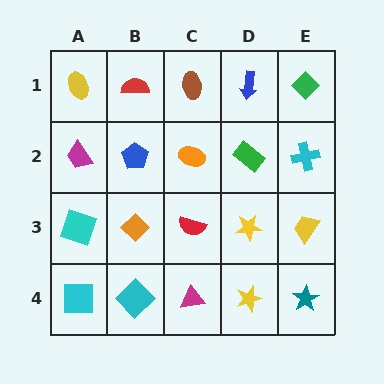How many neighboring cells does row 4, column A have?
2.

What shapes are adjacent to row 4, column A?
A cyan square (row 3, column A), a cyan diamond (row 4, column B).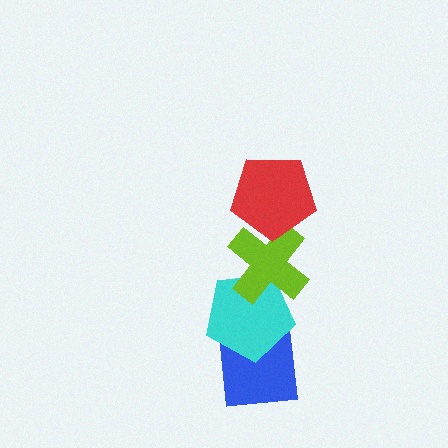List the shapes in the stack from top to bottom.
From top to bottom: the red pentagon, the lime cross, the cyan pentagon, the blue square.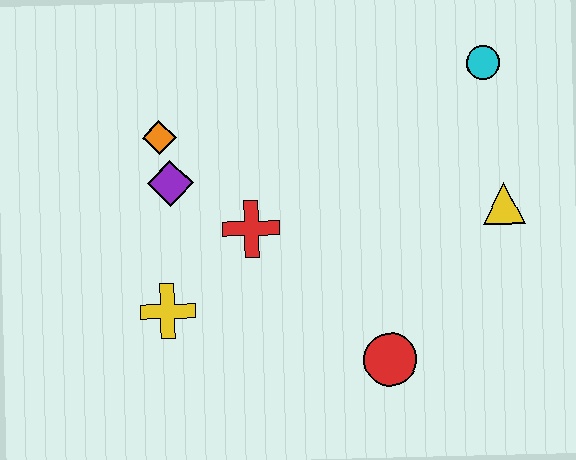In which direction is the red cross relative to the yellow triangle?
The red cross is to the left of the yellow triangle.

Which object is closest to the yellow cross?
The red cross is closest to the yellow cross.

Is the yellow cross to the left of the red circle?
Yes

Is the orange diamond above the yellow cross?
Yes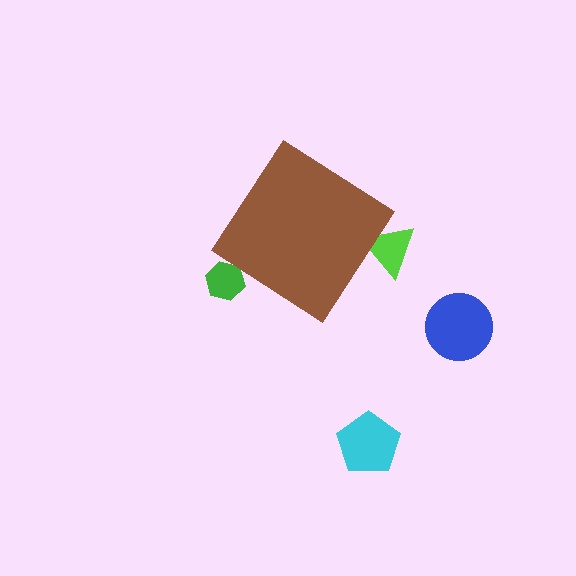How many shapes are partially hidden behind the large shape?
2 shapes are partially hidden.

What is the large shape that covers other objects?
A brown diamond.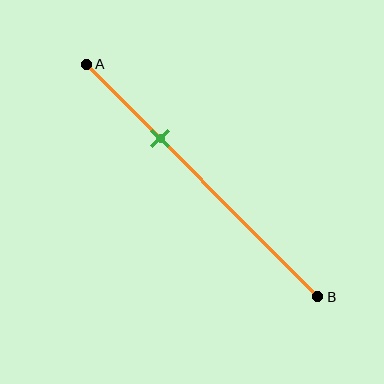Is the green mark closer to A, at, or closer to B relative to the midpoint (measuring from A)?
The green mark is closer to point A than the midpoint of segment AB.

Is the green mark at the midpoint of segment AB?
No, the mark is at about 30% from A, not at the 50% midpoint.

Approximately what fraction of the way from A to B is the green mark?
The green mark is approximately 30% of the way from A to B.